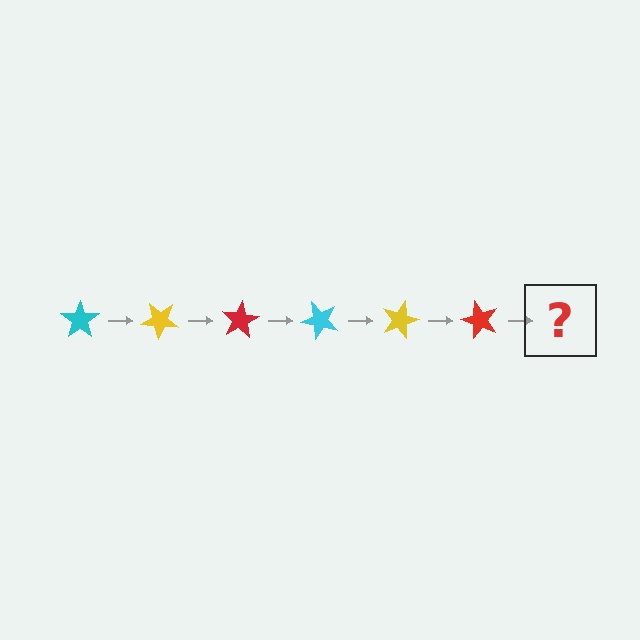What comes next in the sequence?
The next element should be a cyan star, rotated 240 degrees from the start.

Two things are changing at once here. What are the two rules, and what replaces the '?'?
The two rules are that it rotates 40 degrees each step and the color cycles through cyan, yellow, and red. The '?' should be a cyan star, rotated 240 degrees from the start.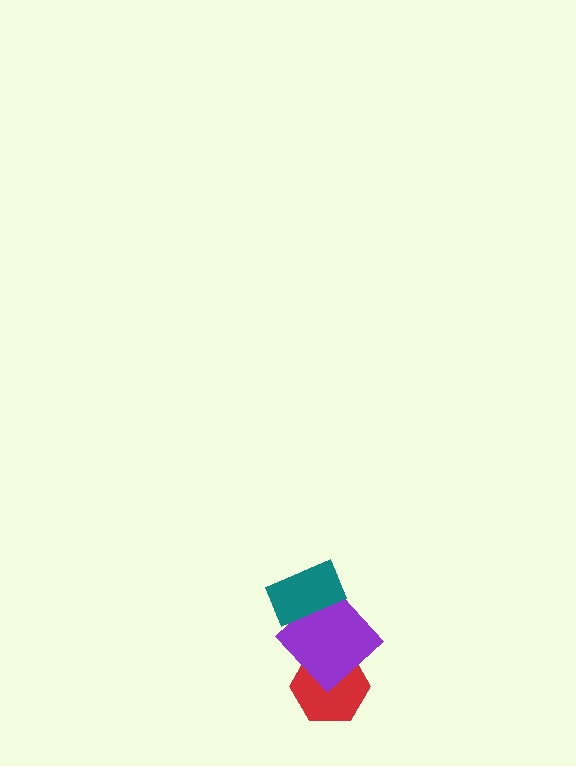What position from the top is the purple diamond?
The purple diamond is 2nd from the top.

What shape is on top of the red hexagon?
The purple diamond is on top of the red hexagon.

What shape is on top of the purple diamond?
The teal rectangle is on top of the purple diamond.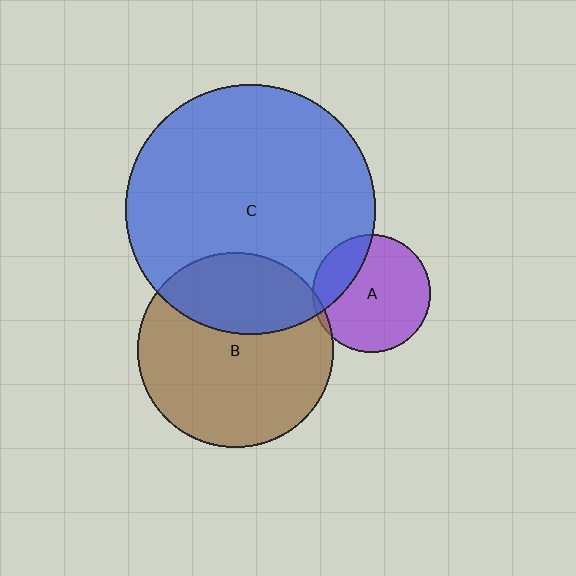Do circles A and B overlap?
Yes.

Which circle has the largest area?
Circle C (blue).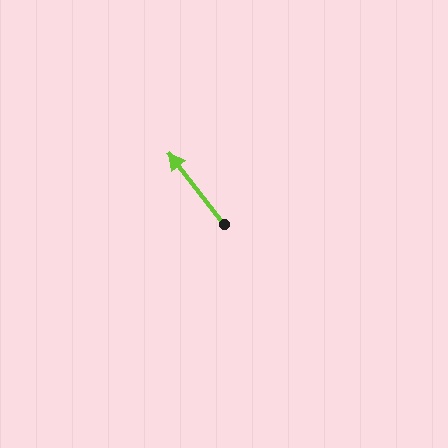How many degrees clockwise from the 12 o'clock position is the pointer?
Approximately 322 degrees.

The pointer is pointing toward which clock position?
Roughly 11 o'clock.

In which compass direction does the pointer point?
Northwest.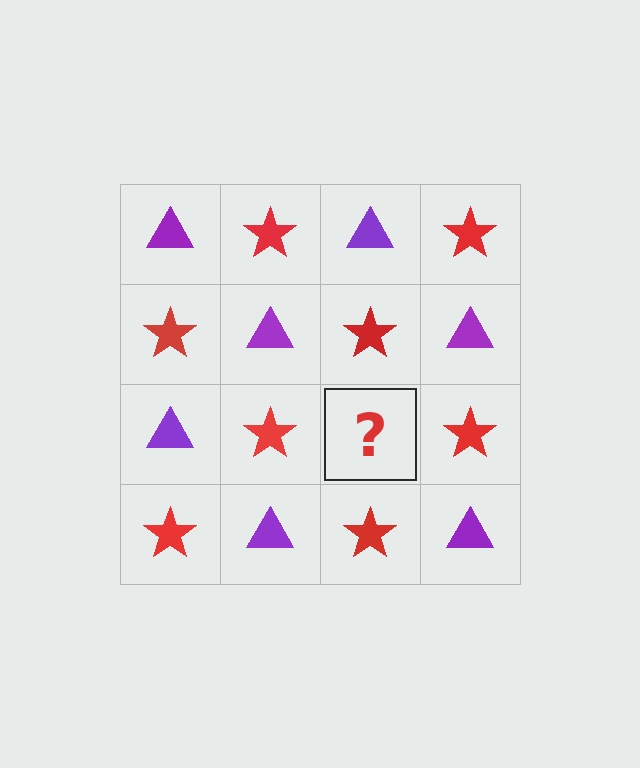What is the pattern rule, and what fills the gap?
The rule is that it alternates purple triangle and red star in a checkerboard pattern. The gap should be filled with a purple triangle.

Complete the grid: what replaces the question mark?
The question mark should be replaced with a purple triangle.